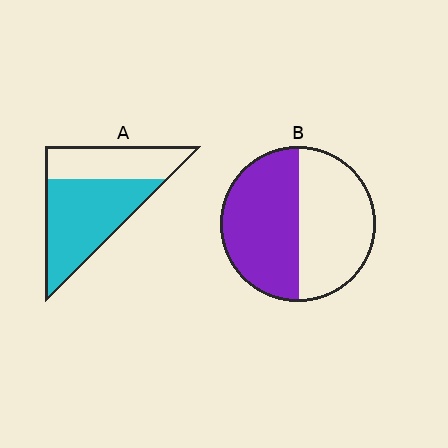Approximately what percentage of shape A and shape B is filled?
A is approximately 60% and B is approximately 50%.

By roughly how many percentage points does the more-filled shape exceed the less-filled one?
By roughly 10 percentage points (A over B).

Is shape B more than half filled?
Roughly half.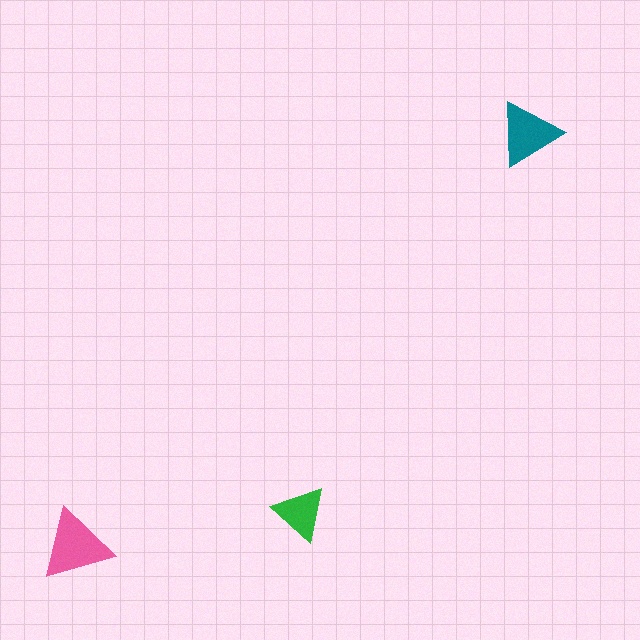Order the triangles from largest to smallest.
the pink one, the teal one, the green one.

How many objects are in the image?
There are 3 objects in the image.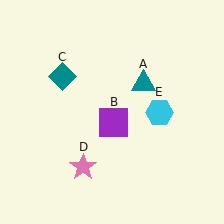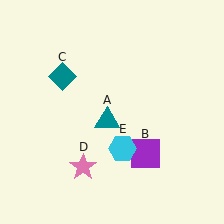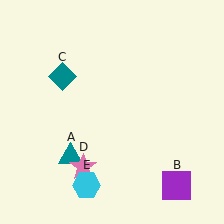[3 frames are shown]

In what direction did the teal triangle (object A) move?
The teal triangle (object A) moved down and to the left.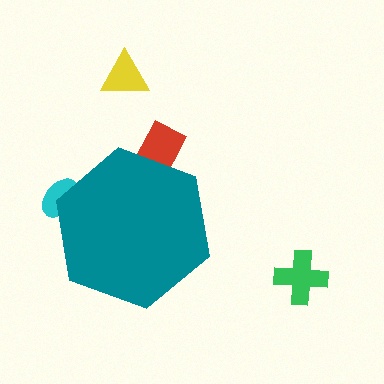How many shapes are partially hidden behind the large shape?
2 shapes are partially hidden.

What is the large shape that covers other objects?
A teal hexagon.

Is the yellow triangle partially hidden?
No, the yellow triangle is fully visible.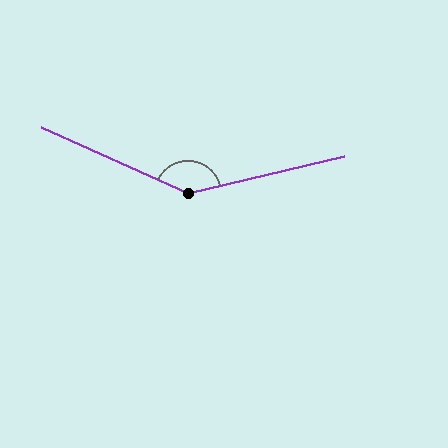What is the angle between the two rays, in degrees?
Approximately 142 degrees.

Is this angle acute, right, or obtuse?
It is obtuse.